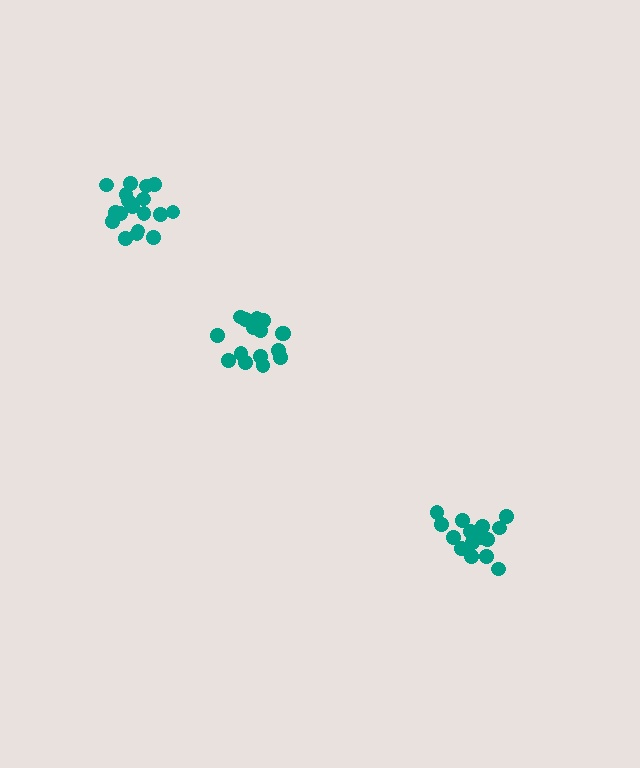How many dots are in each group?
Group 1: 19 dots, Group 2: 16 dots, Group 3: 17 dots (52 total).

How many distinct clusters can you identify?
There are 3 distinct clusters.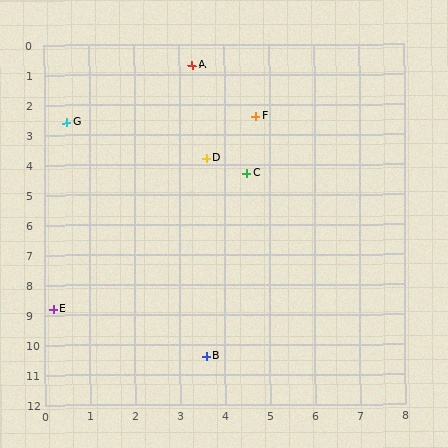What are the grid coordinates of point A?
Point A is at approximately (3.3, 0.7).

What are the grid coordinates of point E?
Point E is at approximately (0.2, 8.8).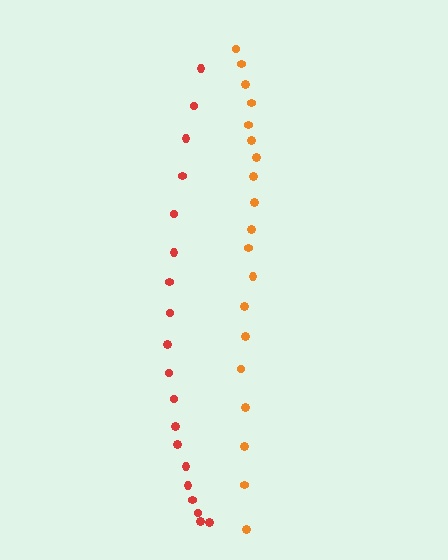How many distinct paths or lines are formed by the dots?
There are 2 distinct paths.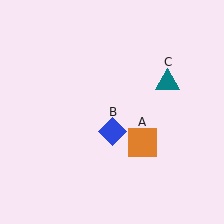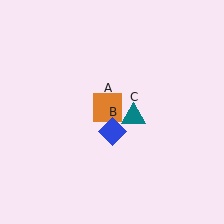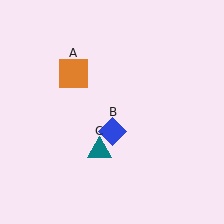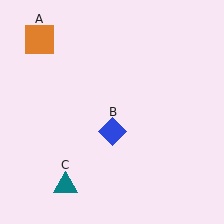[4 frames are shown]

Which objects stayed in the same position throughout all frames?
Blue diamond (object B) remained stationary.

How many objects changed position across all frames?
2 objects changed position: orange square (object A), teal triangle (object C).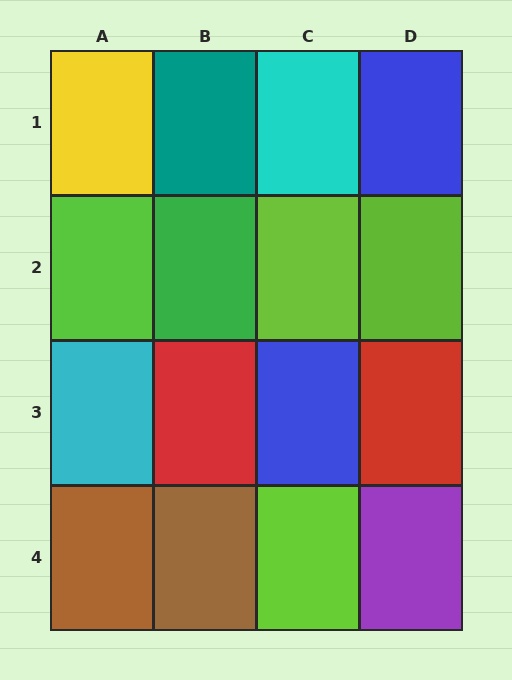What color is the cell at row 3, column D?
Red.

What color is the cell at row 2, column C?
Lime.